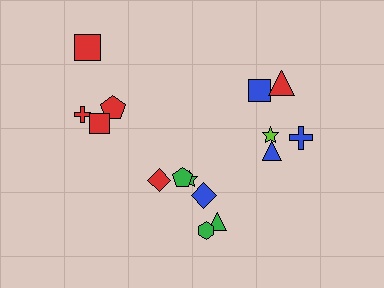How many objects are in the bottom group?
There are 5 objects.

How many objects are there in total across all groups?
There are 15 objects.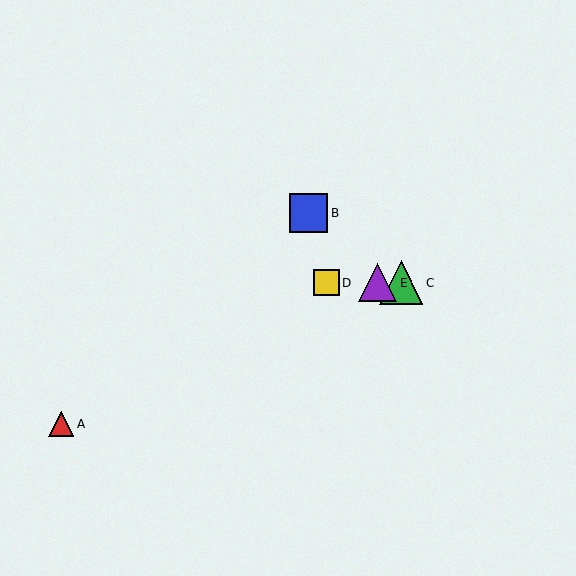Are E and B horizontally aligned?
No, E is at y≈283 and B is at y≈213.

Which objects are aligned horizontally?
Objects C, D, E are aligned horizontally.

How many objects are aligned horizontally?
3 objects (C, D, E) are aligned horizontally.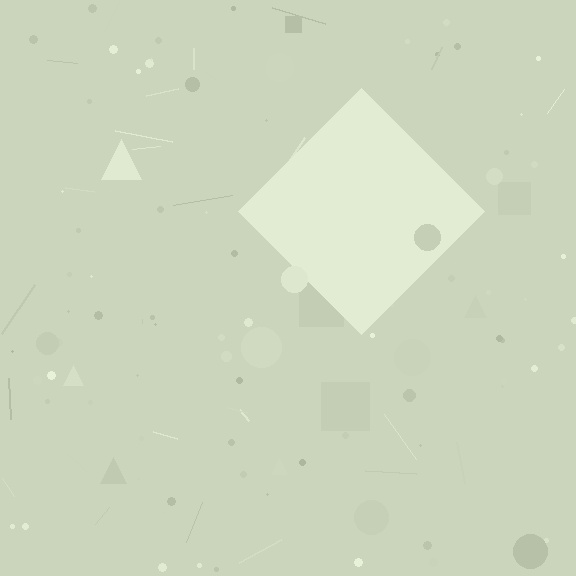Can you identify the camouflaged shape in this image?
The camouflaged shape is a diamond.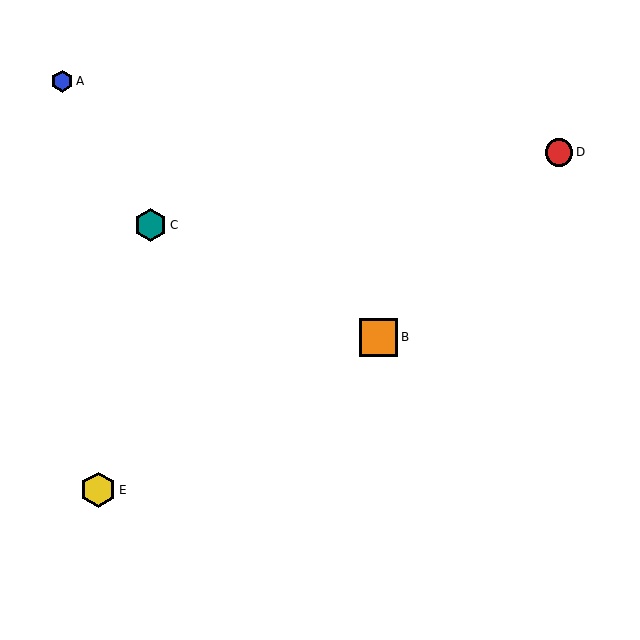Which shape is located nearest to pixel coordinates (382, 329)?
The orange square (labeled B) at (379, 337) is nearest to that location.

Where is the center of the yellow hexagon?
The center of the yellow hexagon is at (98, 490).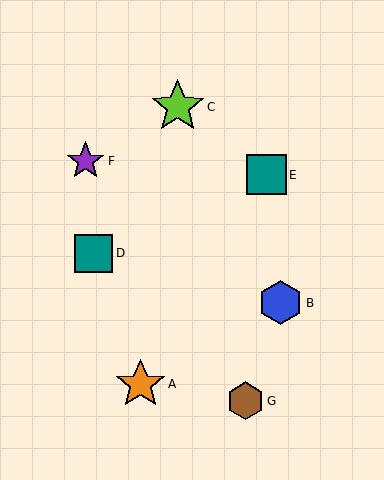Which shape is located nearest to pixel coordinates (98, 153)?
The purple star (labeled F) at (86, 161) is nearest to that location.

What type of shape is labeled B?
Shape B is a blue hexagon.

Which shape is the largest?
The lime star (labeled C) is the largest.